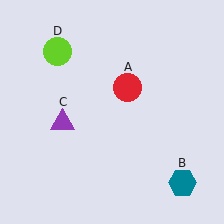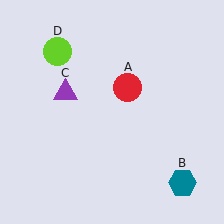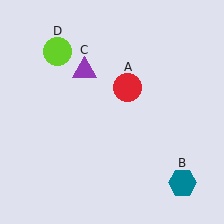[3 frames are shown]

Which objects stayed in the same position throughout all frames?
Red circle (object A) and teal hexagon (object B) and lime circle (object D) remained stationary.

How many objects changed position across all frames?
1 object changed position: purple triangle (object C).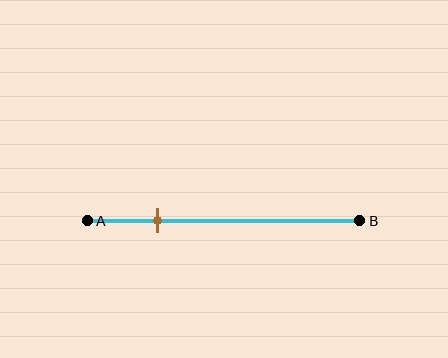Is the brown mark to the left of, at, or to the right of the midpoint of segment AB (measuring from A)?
The brown mark is to the left of the midpoint of segment AB.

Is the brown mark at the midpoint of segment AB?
No, the mark is at about 25% from A, not at the 50% midpoint.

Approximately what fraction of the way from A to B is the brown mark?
The brown mark is approximately 25% of the way from A to B.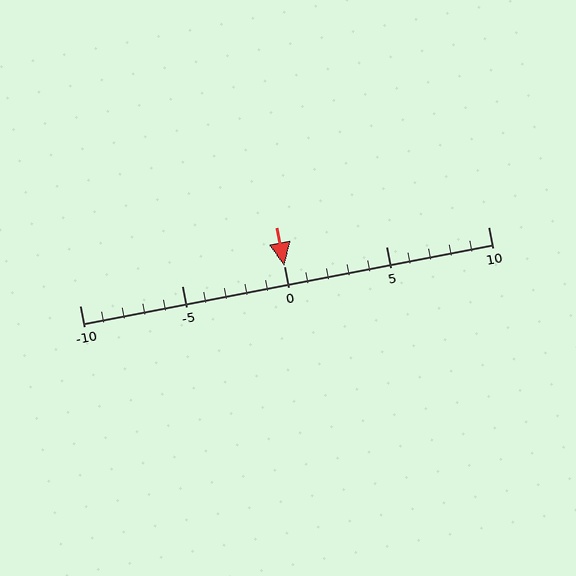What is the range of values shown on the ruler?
The ruler shows values from -10 to 10.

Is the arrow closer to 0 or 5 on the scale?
The arrow is closer to 0.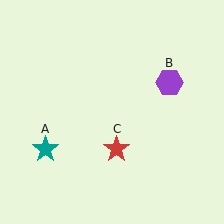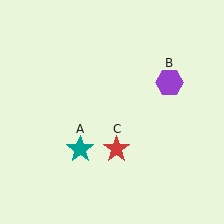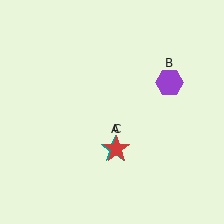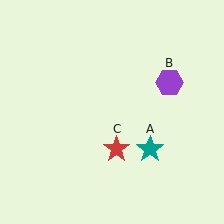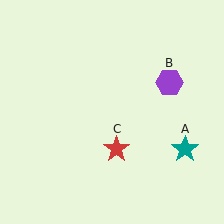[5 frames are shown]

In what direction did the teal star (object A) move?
The teal star (object A) moved right.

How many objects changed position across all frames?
1 object changed position: teal star (object A).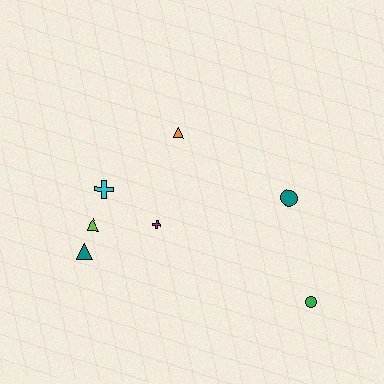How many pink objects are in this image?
There are no pink objects.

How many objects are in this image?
There are 7 objects.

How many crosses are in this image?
There are 2 crosses.